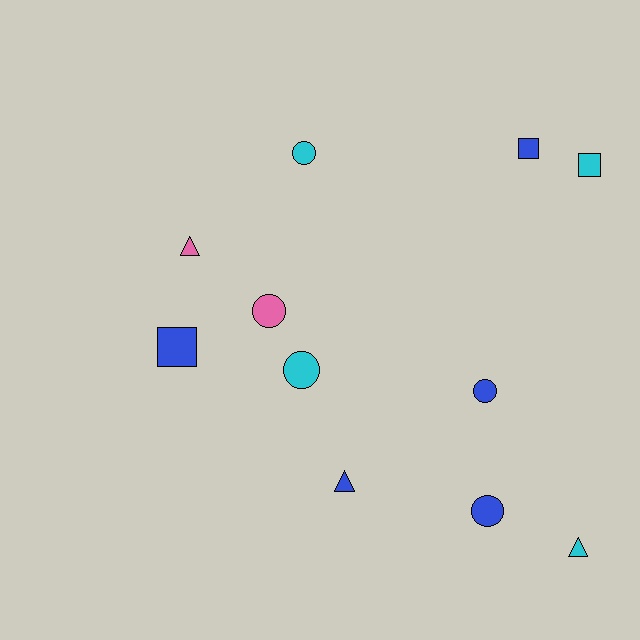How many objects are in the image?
There are 11 objects.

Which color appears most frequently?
Blue, with 5 objects.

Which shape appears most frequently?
Circle, with 5 objects.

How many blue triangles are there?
There is 1 blue triangle.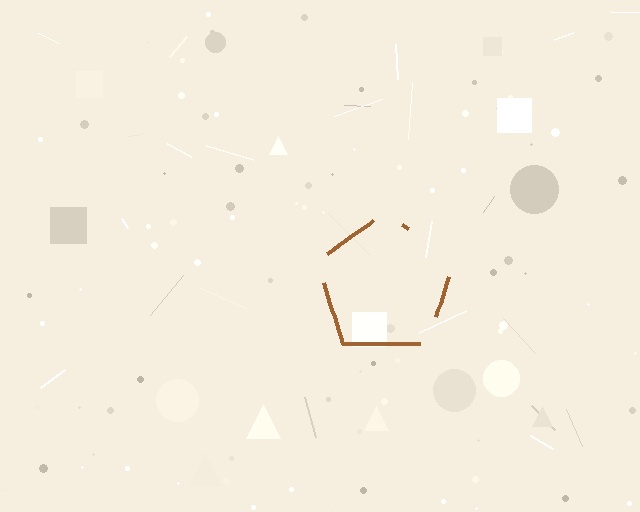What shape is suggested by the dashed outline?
The dashed outline suggests a pentagon.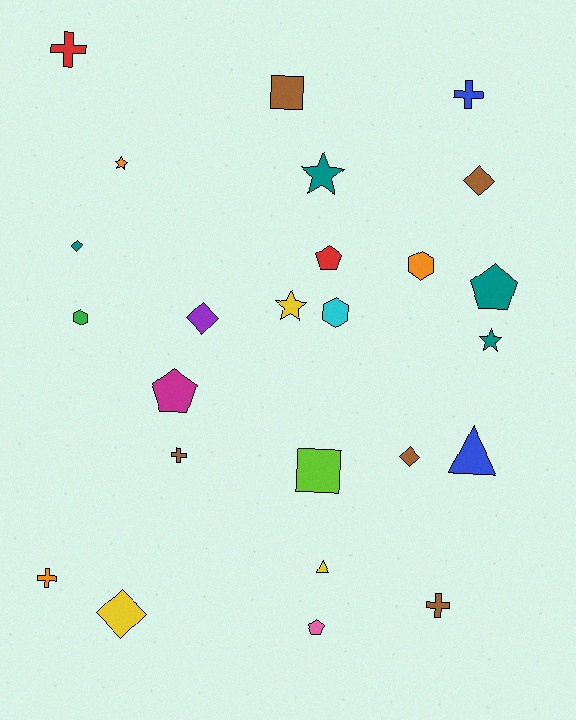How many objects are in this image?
There are 25 objects.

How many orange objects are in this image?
There are 3 orange objects.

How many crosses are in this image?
There are 5 crosses.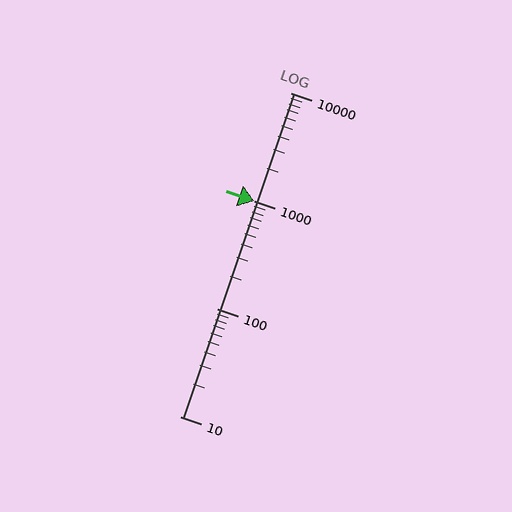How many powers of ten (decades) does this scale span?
The scale spans 3 decades, from 10 to 10000.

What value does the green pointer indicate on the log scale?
The pointer indicates approximately 1000.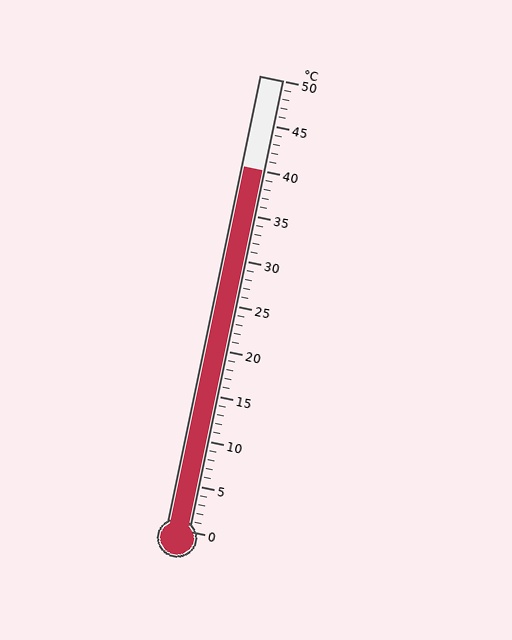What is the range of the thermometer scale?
The thermometer scale ranges from 0°C to 50°C.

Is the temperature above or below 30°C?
The temperature is above 30°C.